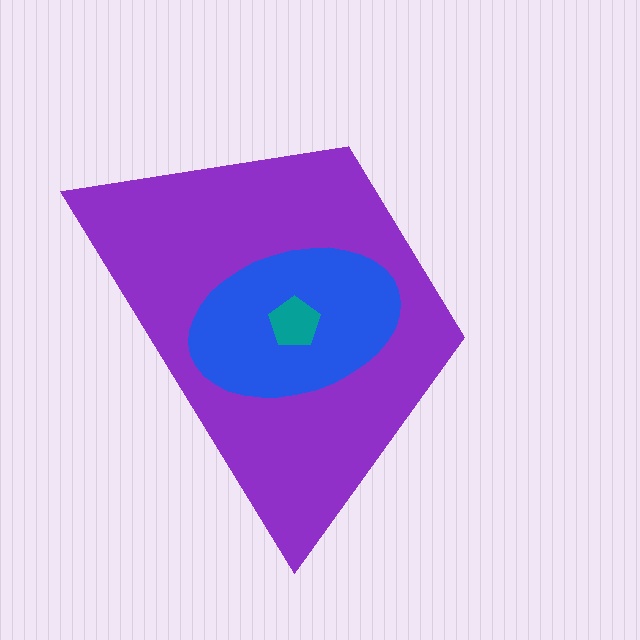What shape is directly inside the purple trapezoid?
The blue ellipse.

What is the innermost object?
The teal pentagon.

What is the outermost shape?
The purple trapezoid.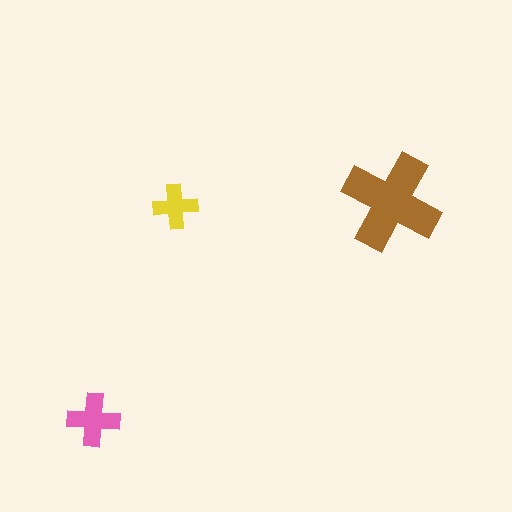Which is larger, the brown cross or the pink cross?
The brown one.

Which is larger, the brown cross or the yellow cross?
The brown one.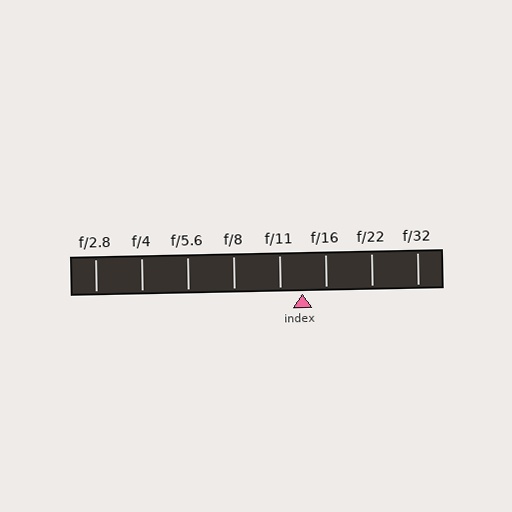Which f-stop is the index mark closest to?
The index mark is closest to f/11.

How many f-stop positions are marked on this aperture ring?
There are 8 f-stop positions marked.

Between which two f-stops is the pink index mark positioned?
The index mark is between f/11 and f/16.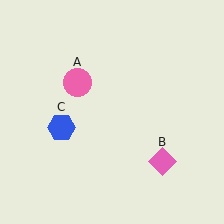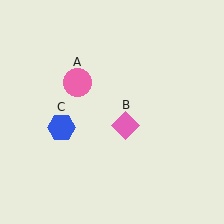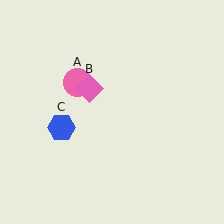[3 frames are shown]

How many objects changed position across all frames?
1 object changed position: pink diamond (object B).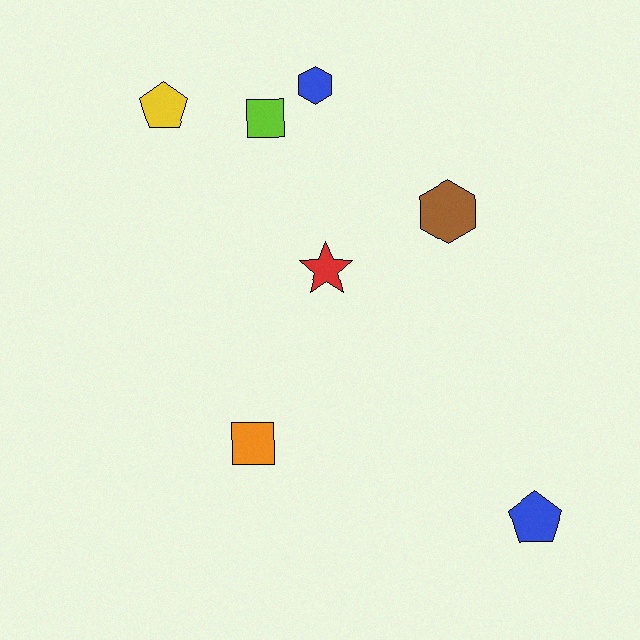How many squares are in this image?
There are 2 squares.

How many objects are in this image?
There are 7 objects.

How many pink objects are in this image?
There are no pink objects.